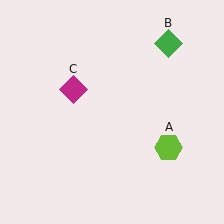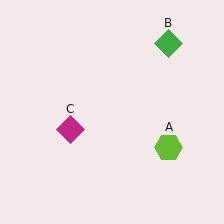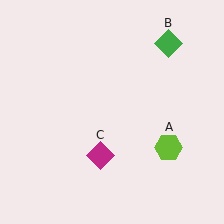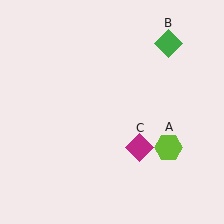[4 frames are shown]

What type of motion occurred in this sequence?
The magenta diamond (object C) rotated counterclockwise around the center of the scene.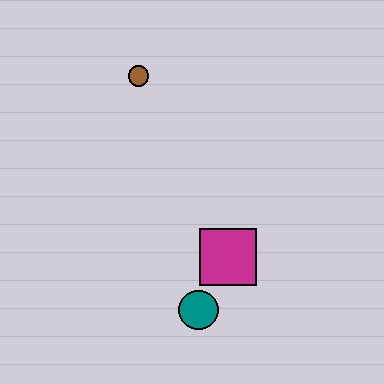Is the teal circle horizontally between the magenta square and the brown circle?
Yes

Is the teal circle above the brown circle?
No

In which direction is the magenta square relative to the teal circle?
The magenta square is above the teal circle.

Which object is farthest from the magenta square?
The brown circle is farthest from the magenta square.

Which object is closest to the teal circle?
The magenta square is closest to the teal circle.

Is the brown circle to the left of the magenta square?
Yes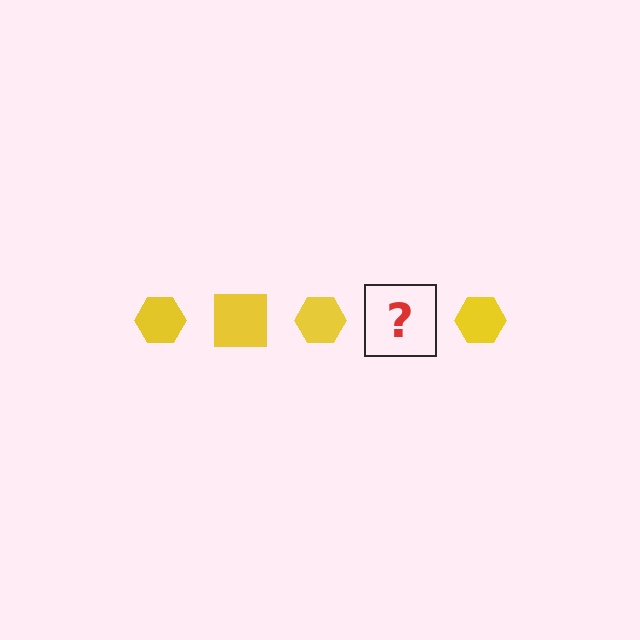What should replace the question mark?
The question mark should be replaced with a yellow square.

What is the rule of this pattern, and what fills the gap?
The rule is that the pattern cycles through hexagon, square shapes in yellow. The gap should be filled with a yellow square.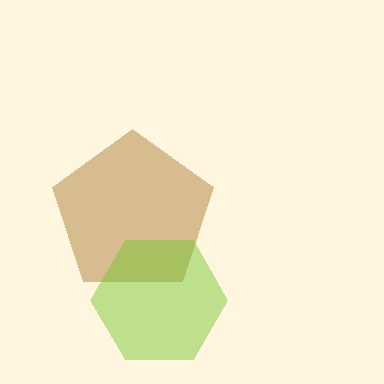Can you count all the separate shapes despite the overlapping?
Yes, there are 2 separate shapes.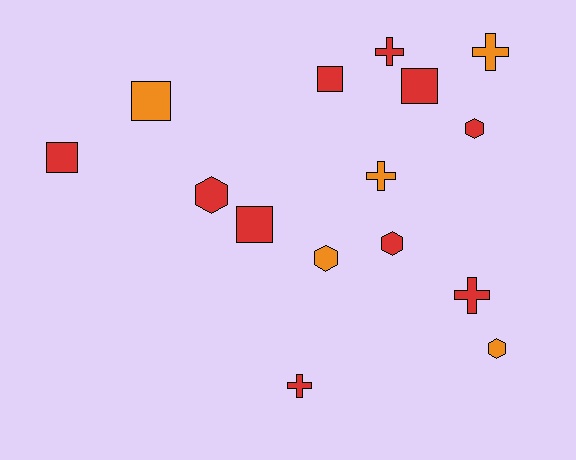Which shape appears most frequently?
Cross, with 5 objects.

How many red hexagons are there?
There are 3 red hexagons.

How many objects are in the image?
There are 15 objects.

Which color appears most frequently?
Red, with 10 objects.